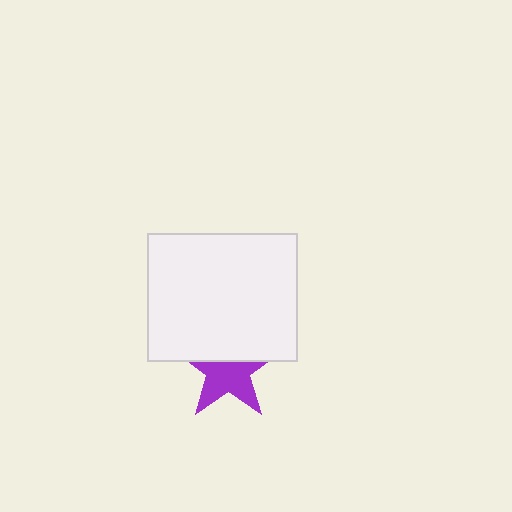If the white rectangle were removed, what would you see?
You would see the complete purple star.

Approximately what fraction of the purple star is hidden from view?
Roughly 40% of the purple star is hidden behind the white rectangle.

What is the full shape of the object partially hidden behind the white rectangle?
The partially hidden object is a purple star.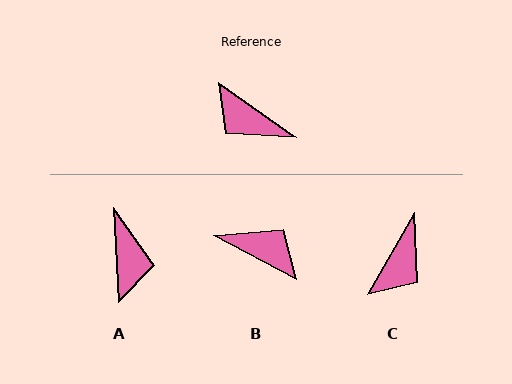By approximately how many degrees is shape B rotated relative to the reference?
Approximately 173 degrees clockwise.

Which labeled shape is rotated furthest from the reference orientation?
B, about 173 degrees away.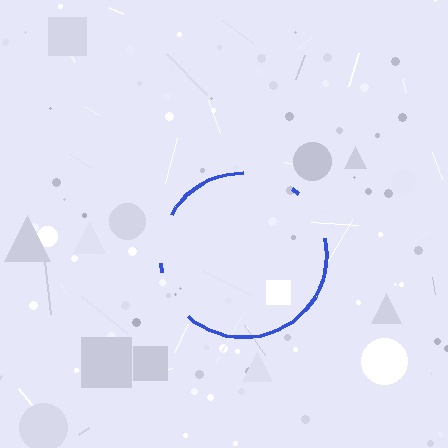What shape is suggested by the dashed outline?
The dashed outline suggests a circle.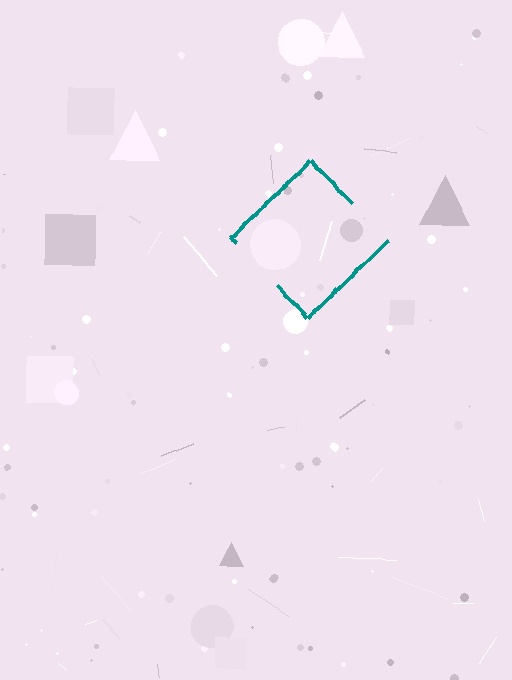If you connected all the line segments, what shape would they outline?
They would outline a diamond.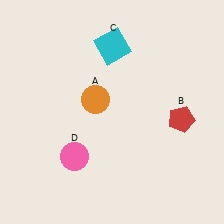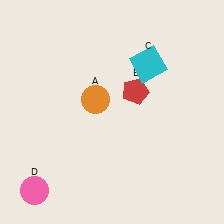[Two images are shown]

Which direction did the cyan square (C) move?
The cyan square (C) moved right.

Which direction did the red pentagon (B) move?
The red pentagon (B) moved left.